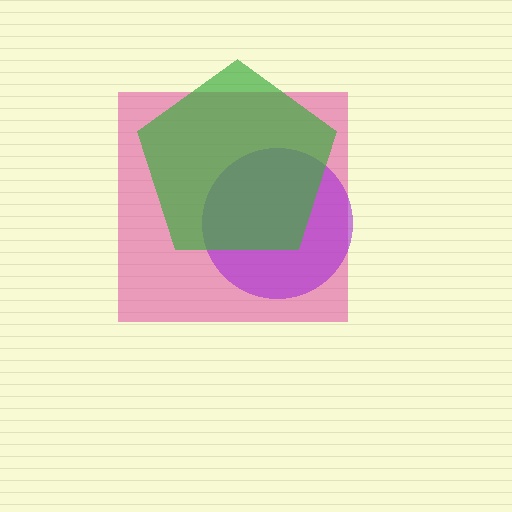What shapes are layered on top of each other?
The layered shapes are: a pink square, a purple circle, a green pentagon.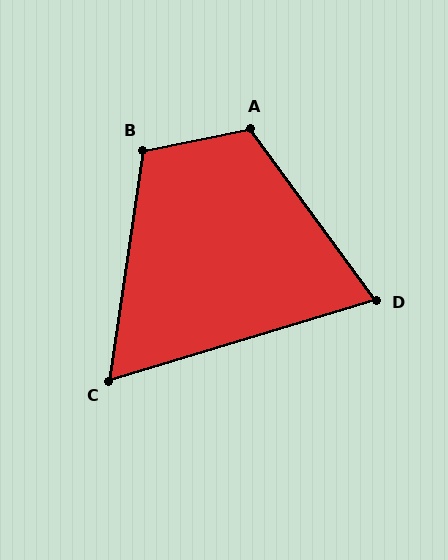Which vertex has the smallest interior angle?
C, at approximately 65 degrees.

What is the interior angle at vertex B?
Approximately 109 degrees (obtuse).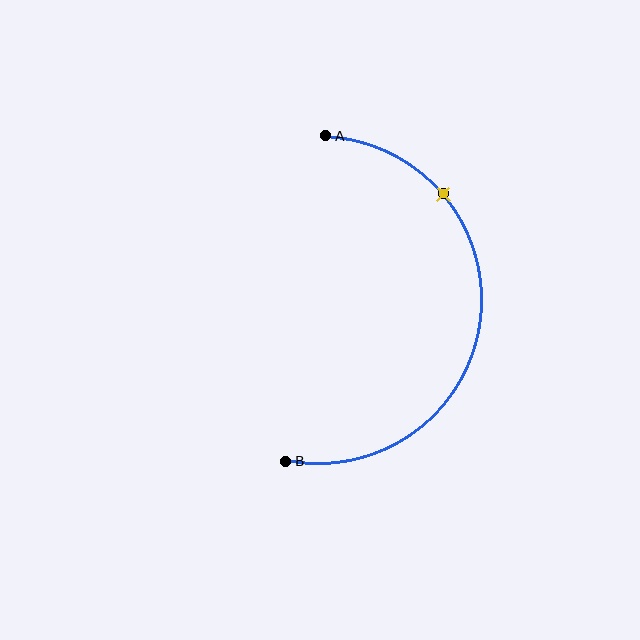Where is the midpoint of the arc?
The arc midpoint is the point on the curve farthest from the straight line joining A and B. It sits to the right of that line.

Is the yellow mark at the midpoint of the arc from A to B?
No. The yellow mark lies on the arc but is closer to endpoint A. The arc midpoint would be at the point on the curve equidistant along the arc from both A and B.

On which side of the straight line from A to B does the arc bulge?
The arc bulges to the right of the straight line connecting A and B.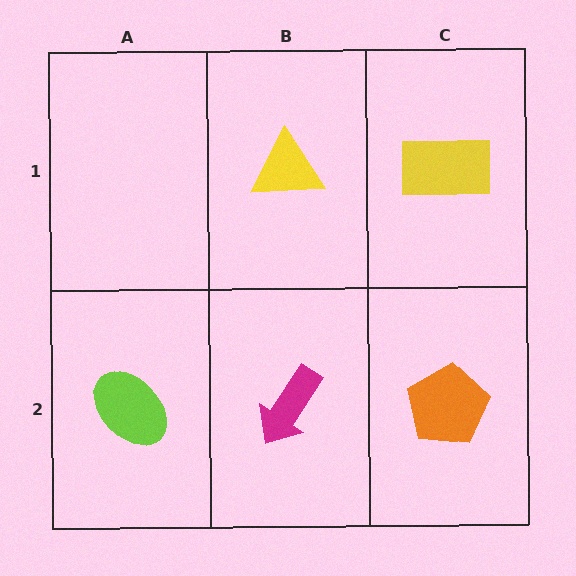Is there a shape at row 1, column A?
No, that cell is empty.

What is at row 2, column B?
A magenta arrow.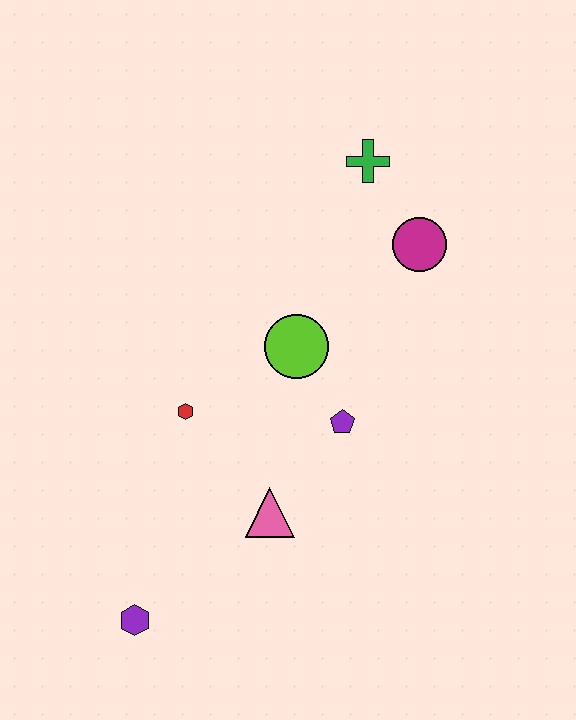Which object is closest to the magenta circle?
The green cross is closest to the magenta circle.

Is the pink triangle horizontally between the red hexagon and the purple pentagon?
Yes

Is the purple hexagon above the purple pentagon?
No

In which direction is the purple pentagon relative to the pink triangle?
The purple pentagon is above the pink triangle.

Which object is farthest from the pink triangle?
The green cross is farthest from the pink triangle.